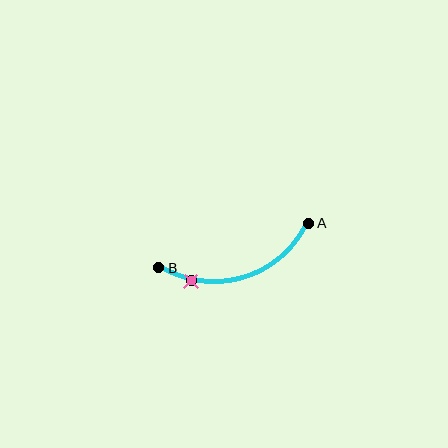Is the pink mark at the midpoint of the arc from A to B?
No. The pink mark lies on the arc but is closer to endpoint B. The arc midpoint would be at the point on the curve equidistant along the arc from both A and B.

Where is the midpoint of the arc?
The arc midpoint is the point on the curve farthest from the straight line joining A and B. It sits below that line.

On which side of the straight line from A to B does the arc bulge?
The arc bulges below the straight line connecting A and B.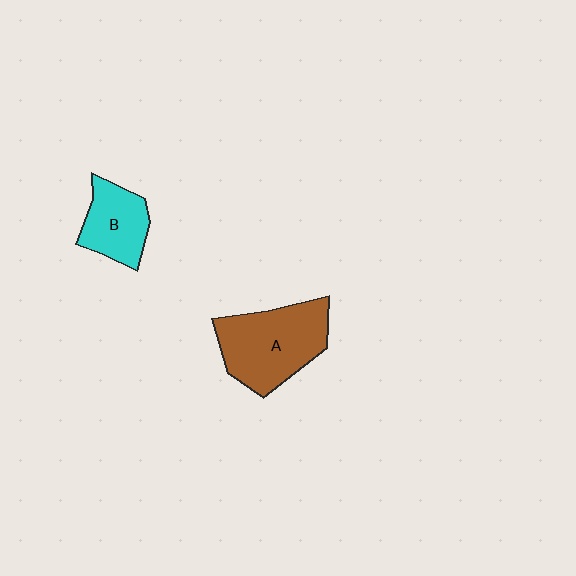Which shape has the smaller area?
Shape B (cyan).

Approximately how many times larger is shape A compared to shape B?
Approximately 1.7 times.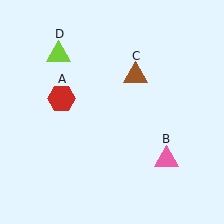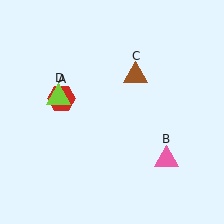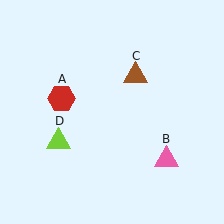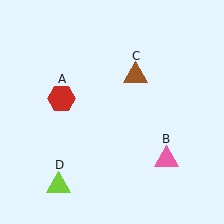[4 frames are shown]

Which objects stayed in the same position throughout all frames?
Red hexagon (object A) and pink triangle (object B) and brown triangle (object C) remained stationary.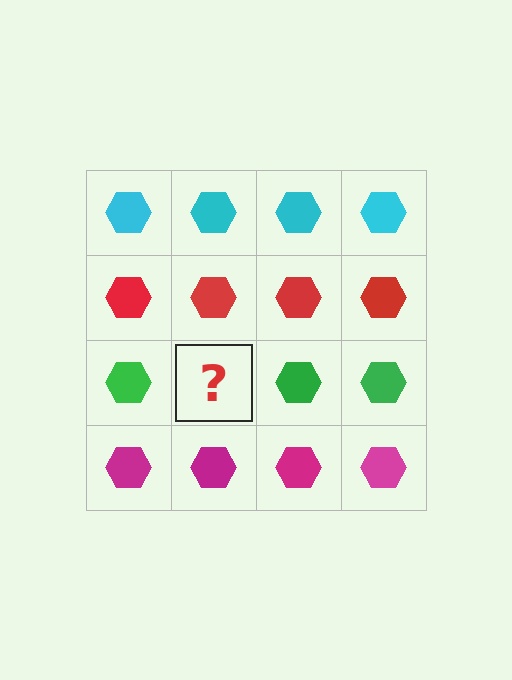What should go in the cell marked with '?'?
The missing cell should contain a green hexagon.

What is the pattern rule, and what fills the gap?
The rule is that each row has a consistent color. The gap should be filled with a green hexagon.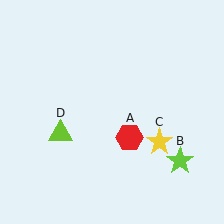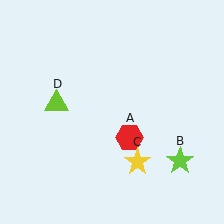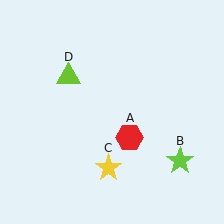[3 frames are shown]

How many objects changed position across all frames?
2 objects changed position: yellow star (object C), lime triangle (object D).